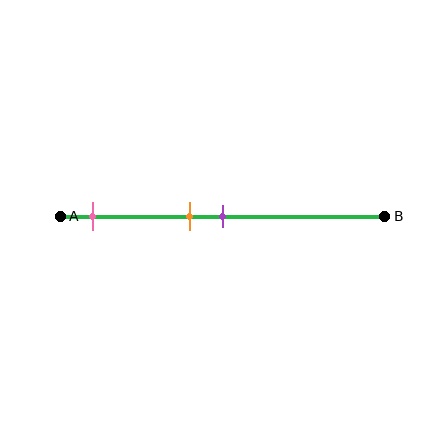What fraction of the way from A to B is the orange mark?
The orange mark is approximately 40% (0.4) of the way from A to B.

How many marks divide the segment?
There are 3 marks dividing the segment.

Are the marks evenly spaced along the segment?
No, the marks are not evenly spaced.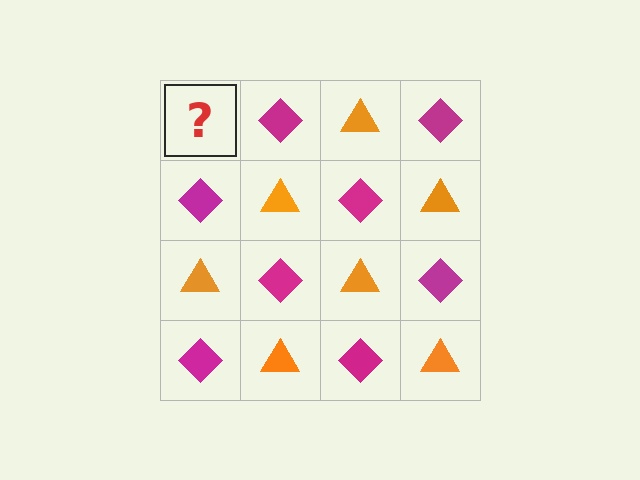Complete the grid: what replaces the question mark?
The question mark should be replaced with an orange triangle.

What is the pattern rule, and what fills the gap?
The rule is that it alternates orange triangle and magenta diamond in a checkerboard pattern. The gap should be filled with an orange triangle.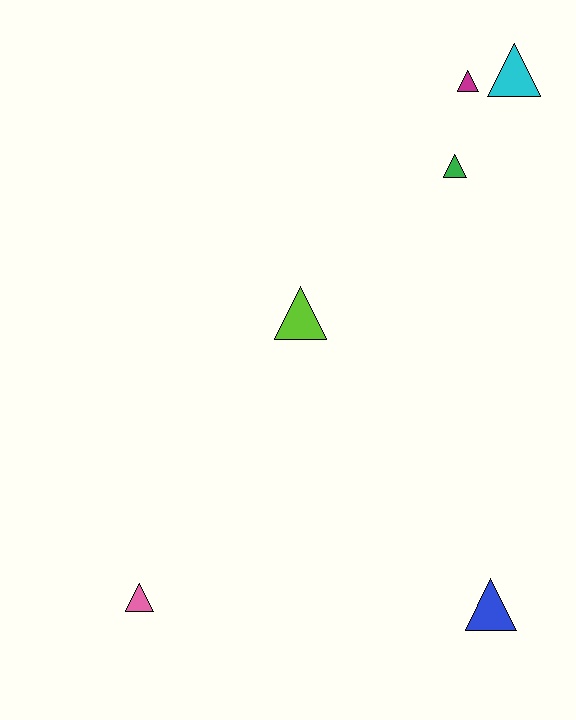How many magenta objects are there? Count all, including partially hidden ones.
There is 1 magenta object.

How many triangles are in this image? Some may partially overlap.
There are 6 triangles.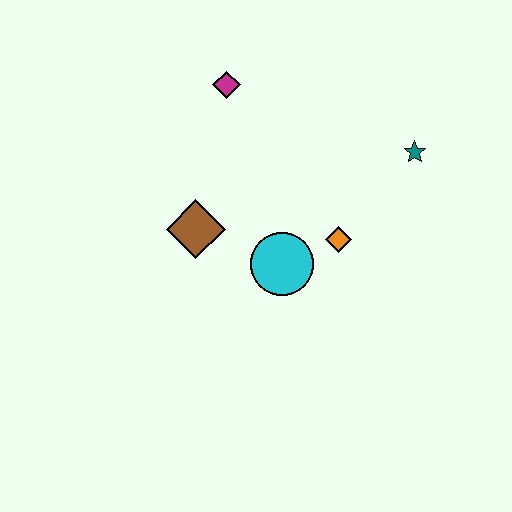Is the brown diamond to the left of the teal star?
Yes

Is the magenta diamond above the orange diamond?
Yes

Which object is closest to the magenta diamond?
The brown diamond is closest to the magenta diamond.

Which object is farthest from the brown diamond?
The teal star is farthest from the brown diamond.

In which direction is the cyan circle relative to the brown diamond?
The cyan circle is to the right of the brown diamond.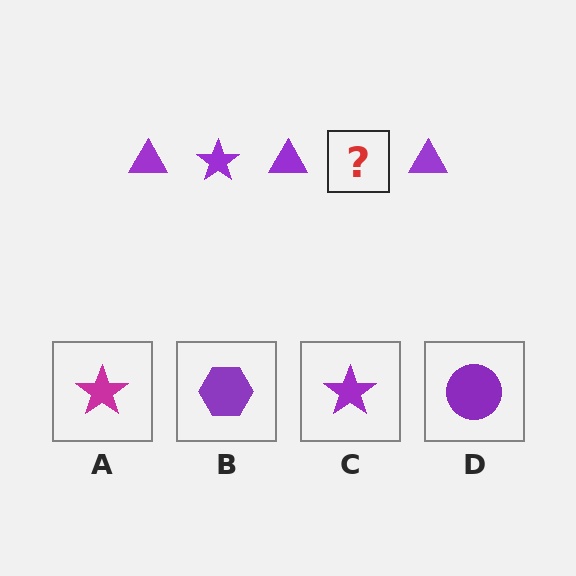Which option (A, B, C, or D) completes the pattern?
C.